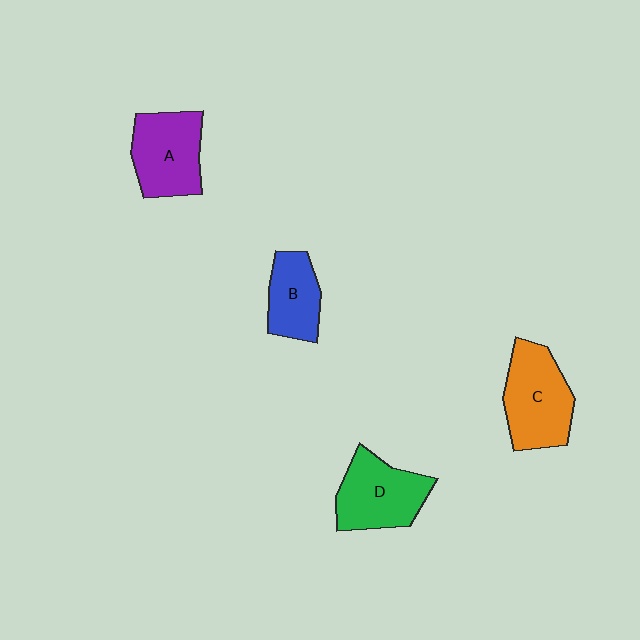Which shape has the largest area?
Shape C (orange).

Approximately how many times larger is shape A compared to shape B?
Approximately 1.3 times.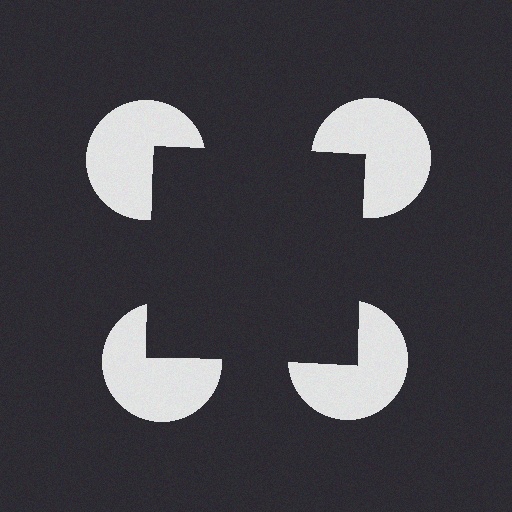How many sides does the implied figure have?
4 sides.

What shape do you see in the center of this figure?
An illusory square — its edges are inferred from the aligned wedge cuts in the pac-man discs, not physically drawn.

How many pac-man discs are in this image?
There are 4 — one at each vertex of the illusory square.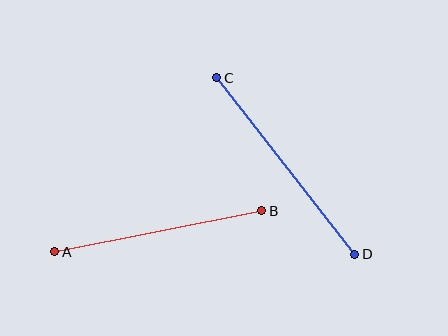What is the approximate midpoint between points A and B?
The midpoint is at approximately (158, 231) pixels.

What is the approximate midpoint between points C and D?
The midpoint is at approximately (286, 166) pixels.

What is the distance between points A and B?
The distance is approximately 211 pixels.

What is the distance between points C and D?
The distance is approximately 224 pixels.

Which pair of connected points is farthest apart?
Points C and D are farthest apart.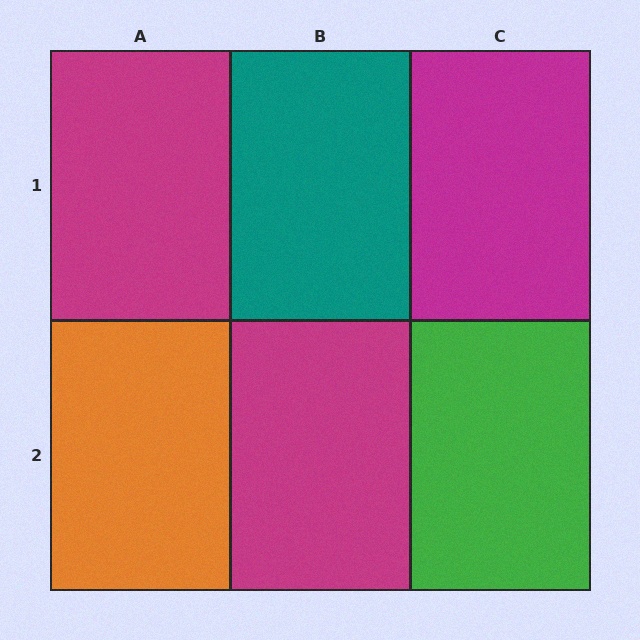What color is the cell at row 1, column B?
Teal.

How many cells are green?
1 cell is green.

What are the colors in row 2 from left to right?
Orange, magenta, green.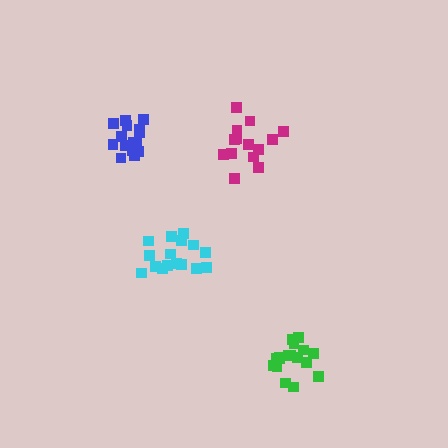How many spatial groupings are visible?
There are 4 spatial groupings.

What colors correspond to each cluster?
The clusters are colored: cyan, green, blue, magenta.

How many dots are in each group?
Group 1: 16 dots, Group 2: 18 dots, Group 3: 15 dots, Group 4: 14 dots (63 total).